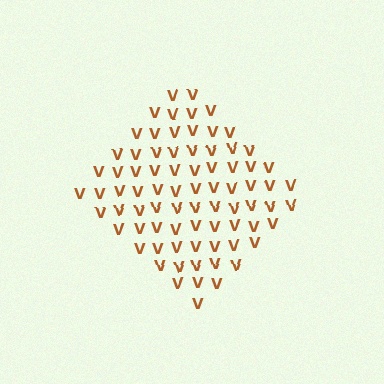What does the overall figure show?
The overall figure shows a diamond.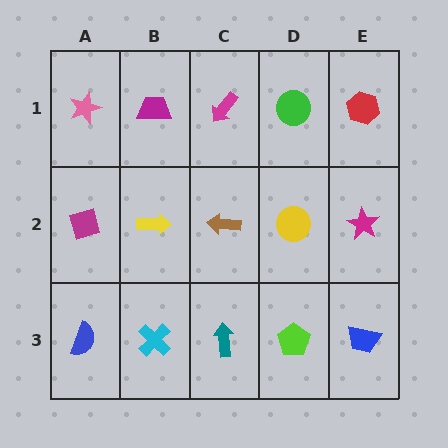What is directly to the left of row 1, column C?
A magenta trapezoid.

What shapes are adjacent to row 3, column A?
A magenta diamond (row 2, column A), a cyan cross (row 3, column B).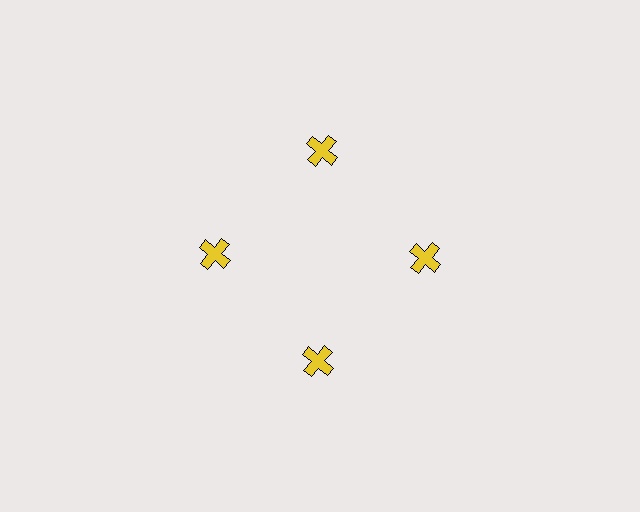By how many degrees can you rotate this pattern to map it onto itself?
The pattern maps onto itself every 90 degrees of rotation.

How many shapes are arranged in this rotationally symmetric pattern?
There are 4 shapes, arranged in 4 groups of 1.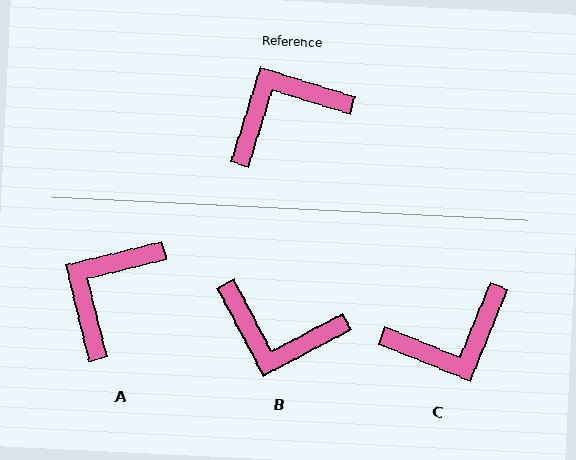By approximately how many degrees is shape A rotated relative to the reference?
Approximately 31 degrees counter-clockwise.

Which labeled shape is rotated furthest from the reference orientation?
C, about 175 degrees away.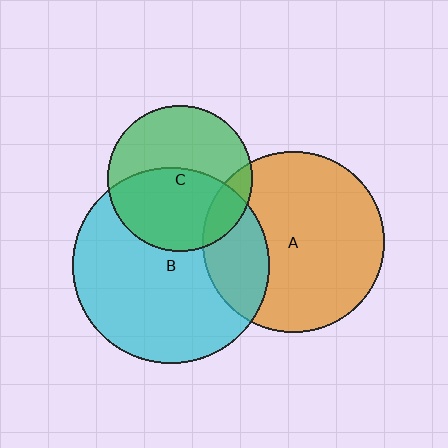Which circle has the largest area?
Circle B (cyan).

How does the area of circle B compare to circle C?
Approximately 1.8 times.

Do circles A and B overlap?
Yes.